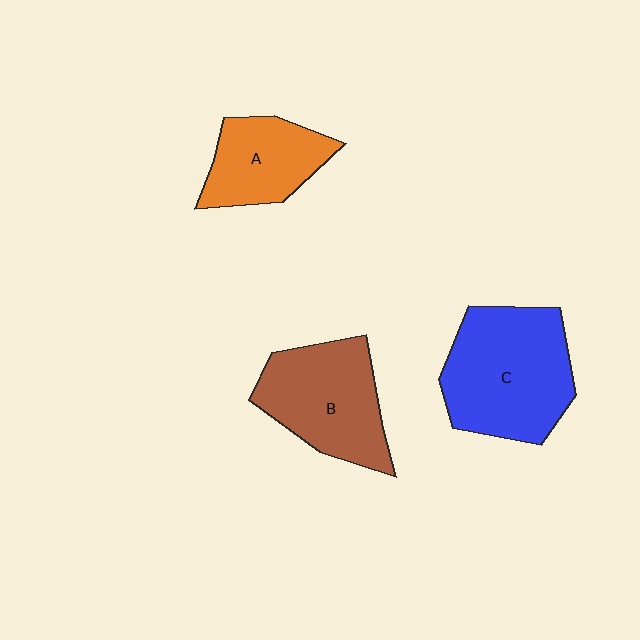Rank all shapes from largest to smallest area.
From largest to smallest: C (blue), B (brown), A (orange).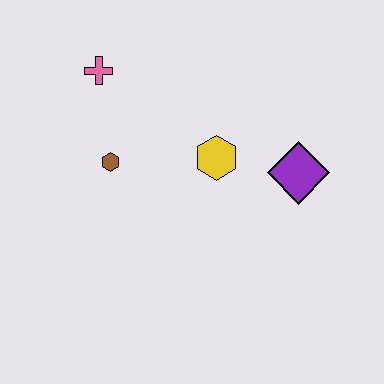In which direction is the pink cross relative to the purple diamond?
The pink cross is to the left of the purple diamond.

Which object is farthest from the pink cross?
The purple diamond is farthest from the pink cross.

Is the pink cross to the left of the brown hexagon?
Yes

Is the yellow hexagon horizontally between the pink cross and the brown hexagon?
No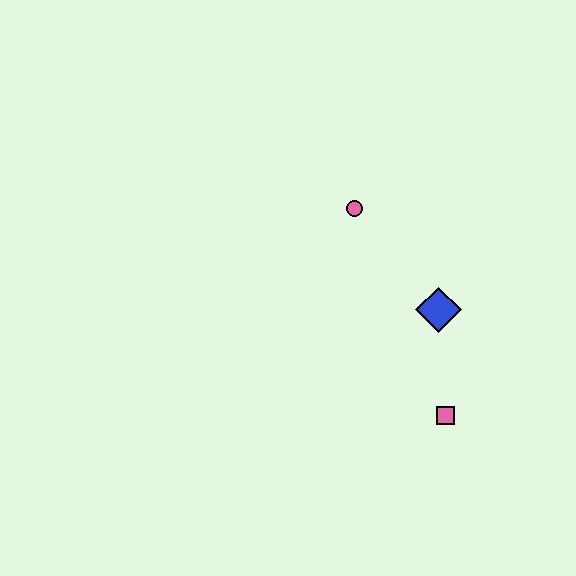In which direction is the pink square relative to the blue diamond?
The pink square is below the blue diamond.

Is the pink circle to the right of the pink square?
No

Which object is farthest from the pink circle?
The pink square is farthest from the pink circle.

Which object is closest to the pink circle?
The blue diamond is closest to the pink circle.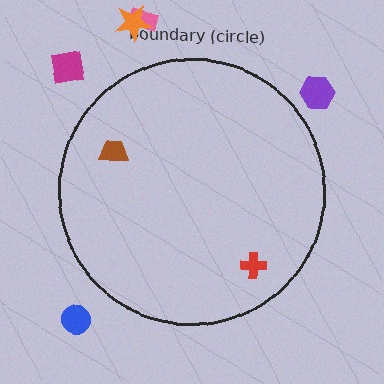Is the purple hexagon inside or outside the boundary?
Outside.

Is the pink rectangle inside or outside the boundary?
Outside.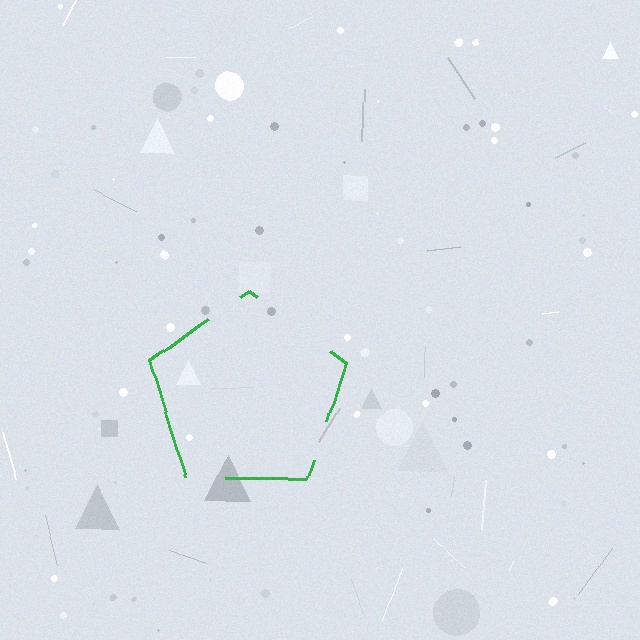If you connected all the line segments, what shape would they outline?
They would outline a pentagon.